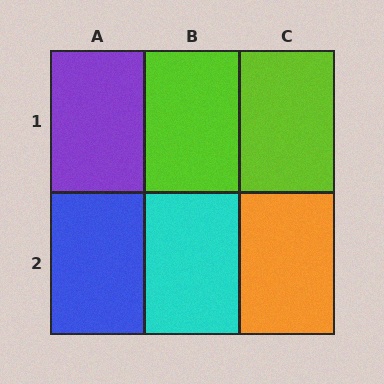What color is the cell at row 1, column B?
Lime.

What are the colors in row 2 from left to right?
Blue, cyan, orange.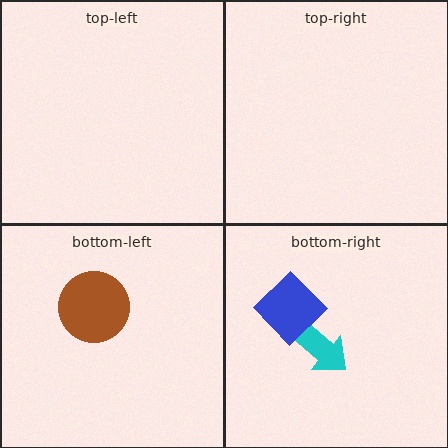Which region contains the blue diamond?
The bottom-right region.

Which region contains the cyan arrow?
The bottom-right region.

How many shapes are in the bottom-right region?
2.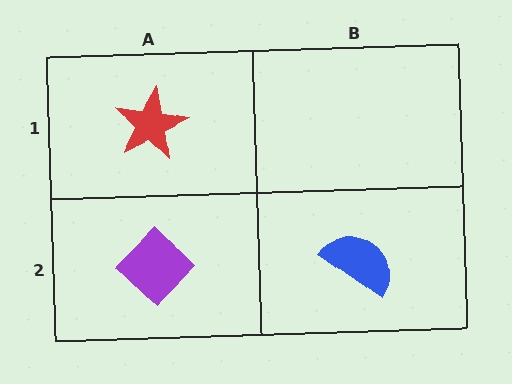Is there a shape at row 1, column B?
No, that cell is empty.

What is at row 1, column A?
A red star.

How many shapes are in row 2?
2 shapes.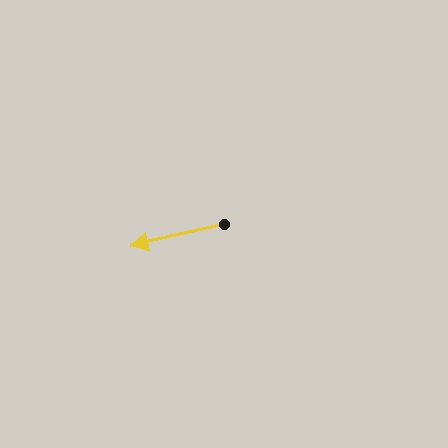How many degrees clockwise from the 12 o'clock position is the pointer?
Approximately 257 degrees.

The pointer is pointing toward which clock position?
Roughly 9 o'clock.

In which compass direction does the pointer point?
West.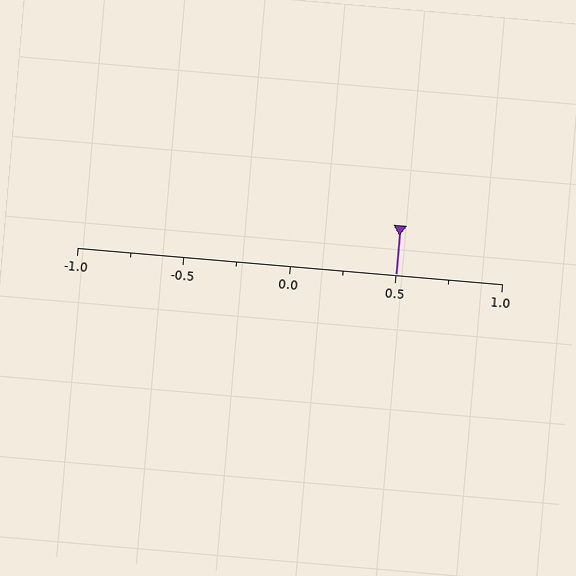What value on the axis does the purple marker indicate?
The marker indicates approximately 0.5.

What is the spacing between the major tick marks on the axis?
The major ticks are spaced 0.5 apart.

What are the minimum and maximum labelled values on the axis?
The axis runs from -1.0 to 1.0.